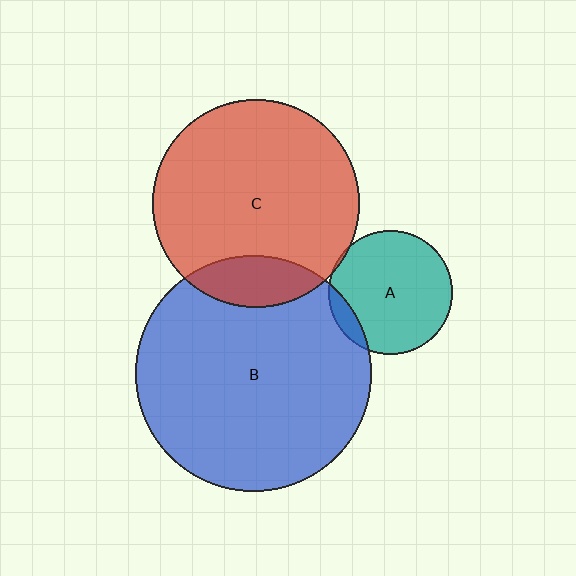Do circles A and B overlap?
Yes.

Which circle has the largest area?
Circle B (blue).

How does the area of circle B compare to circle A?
Approximately 3.6 times.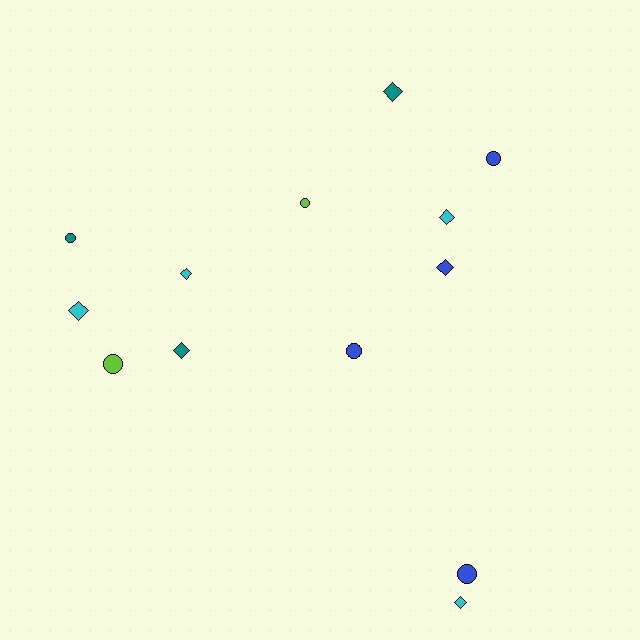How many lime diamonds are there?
There are no lime diamonds.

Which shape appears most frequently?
Diamond, with 7 objects.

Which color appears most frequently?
Cyan, with 4 objects.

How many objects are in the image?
There are 13 objects.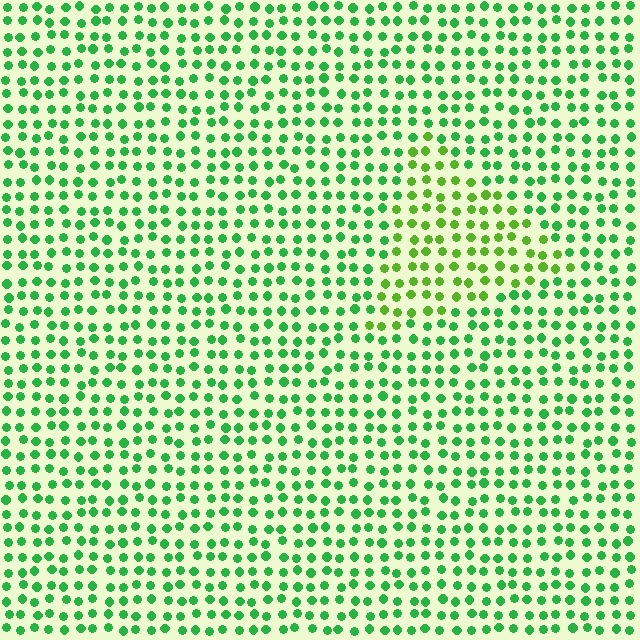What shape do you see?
I see a triangle.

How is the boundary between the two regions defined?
The boundary is defined purely by a slight shift in hue (about 33 degrees). Spacing, size, and orientation are identical on both sides.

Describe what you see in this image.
The image is filled with small green elements in a uniform arrangement. A triangle-shaped region is visible where the elements are tinted to a slightly different hue, forming a subtle color boundary.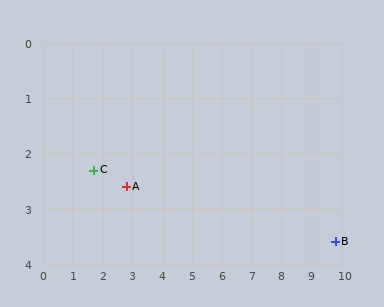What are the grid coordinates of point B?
Point B is at approximately (9.8, 3.6).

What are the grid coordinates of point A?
Point A is at approximately (2.8, 2.6).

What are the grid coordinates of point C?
Point C is at approximately (1.7, 2.3).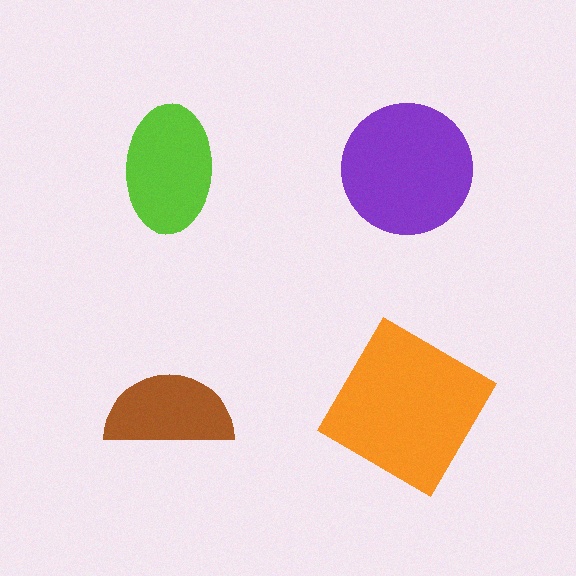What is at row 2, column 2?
An orange diamond.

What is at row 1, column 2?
A purple circle.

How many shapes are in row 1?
2 shapes.